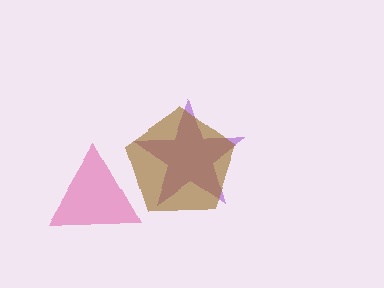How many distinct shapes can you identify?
There are 3 distinct shapes: a purple star, a brown pentagon, a pink triangle.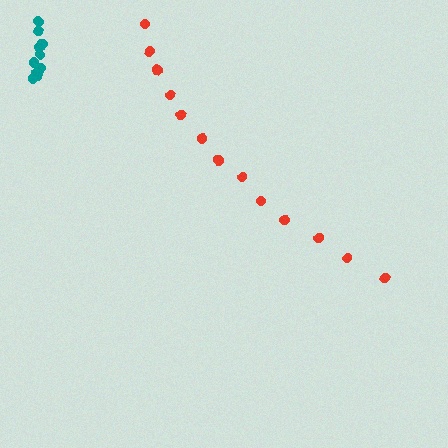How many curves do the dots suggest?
There are 2 distinct paths.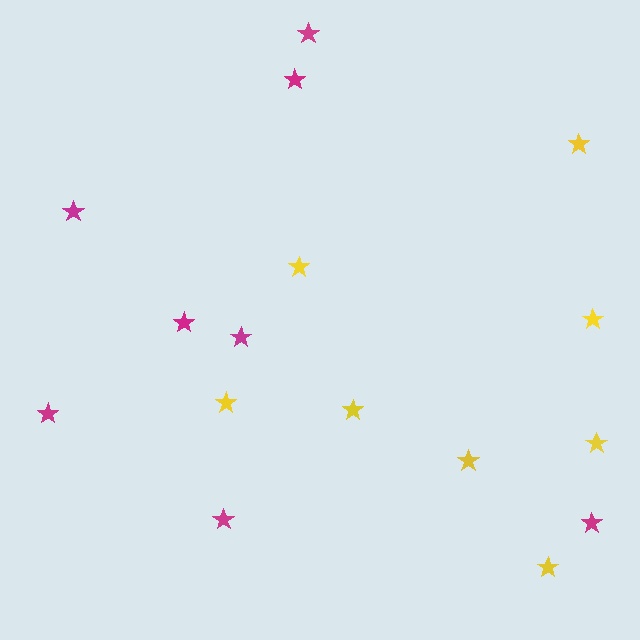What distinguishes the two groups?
There are 2 groups: one group of yellow stars (8) and one group of magenta stars (8).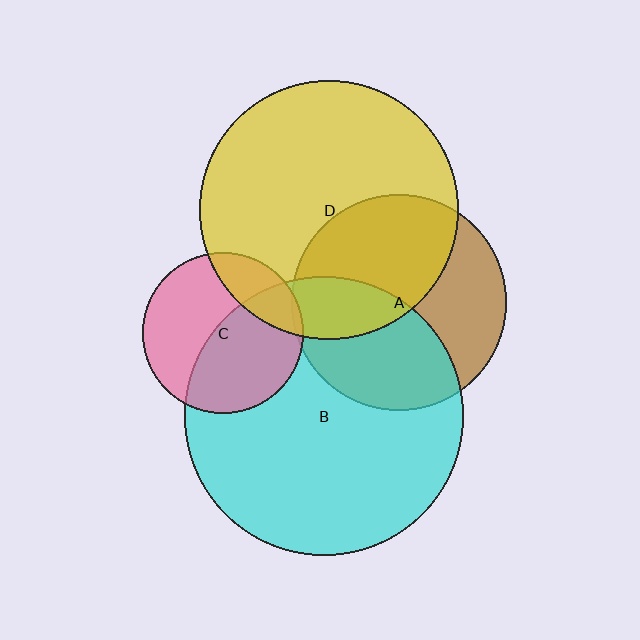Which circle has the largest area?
Circle B (cyan).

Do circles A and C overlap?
Yes.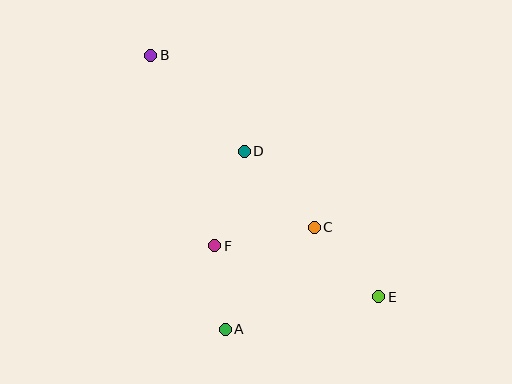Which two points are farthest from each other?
Points B and E are farthest from each other.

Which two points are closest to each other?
Points A and F are closest to each other.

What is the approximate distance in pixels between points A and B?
The distance between A and B is approximately 284 pixels.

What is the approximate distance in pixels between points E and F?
The distance between E and F is approximately 172 pixels.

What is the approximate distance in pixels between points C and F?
The distance between C and F is approximately 101 pixels.